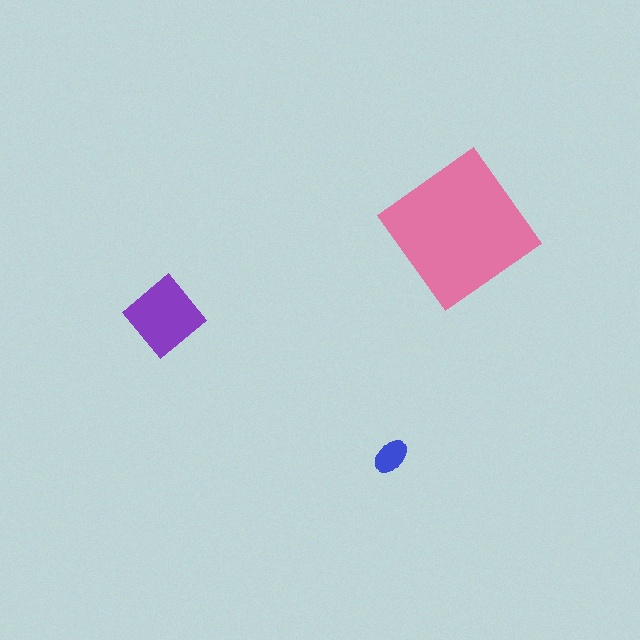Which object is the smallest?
The blue ellipse.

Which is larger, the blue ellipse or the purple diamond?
The purple diamond.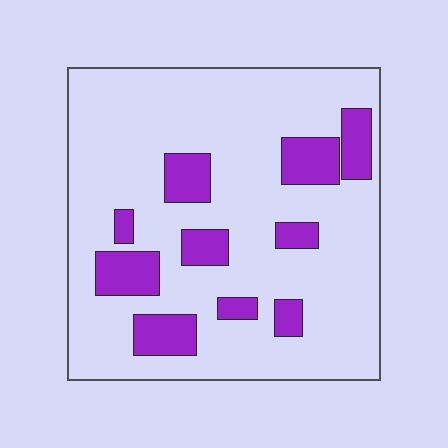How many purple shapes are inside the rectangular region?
10.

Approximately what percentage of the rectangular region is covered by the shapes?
Approximately 20%.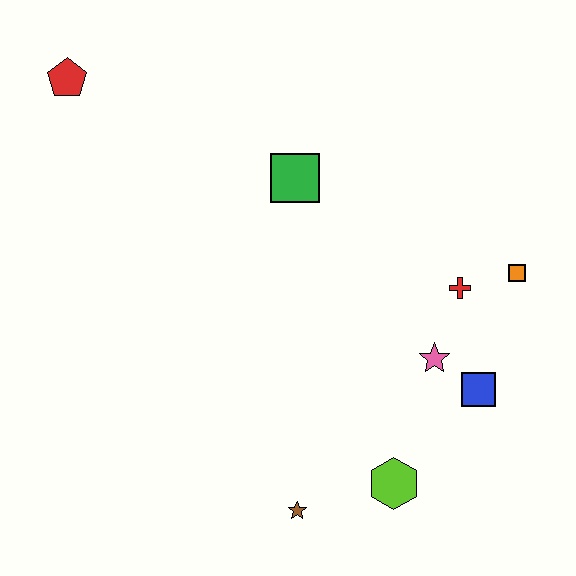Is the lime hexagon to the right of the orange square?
No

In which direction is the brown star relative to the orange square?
The brown star is below the orange square.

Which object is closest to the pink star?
The blue square is closest to the pink star.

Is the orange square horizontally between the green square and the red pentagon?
No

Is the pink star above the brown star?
Yes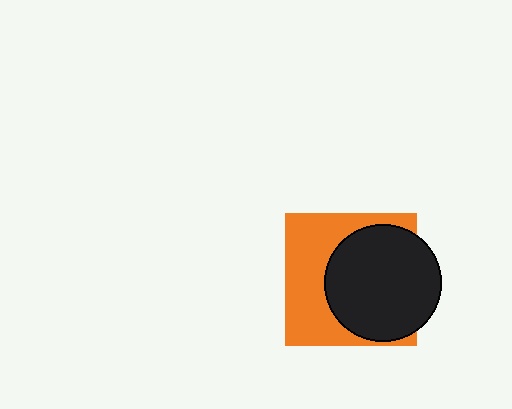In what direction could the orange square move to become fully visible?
The orange square could move left. That would shift it out from behind the black circle entirely.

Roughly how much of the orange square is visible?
About half of it is visible (roughly 47%).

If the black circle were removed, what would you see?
You would see the complete orange square.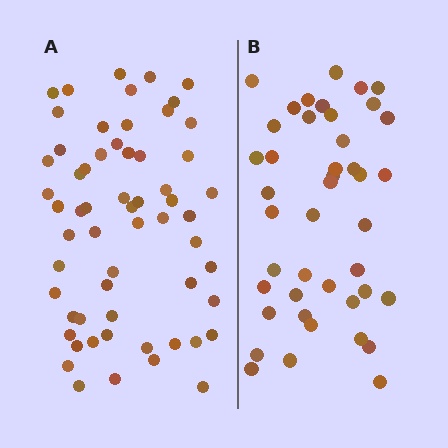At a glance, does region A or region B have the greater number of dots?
Region A (the left region) has more dots.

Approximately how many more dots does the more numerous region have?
Region A has approximately 15 more dots than region B.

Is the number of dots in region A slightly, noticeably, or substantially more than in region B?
Region A has noticeably more, but not dramatically so. The ratio is roughly 1.4 to 1.